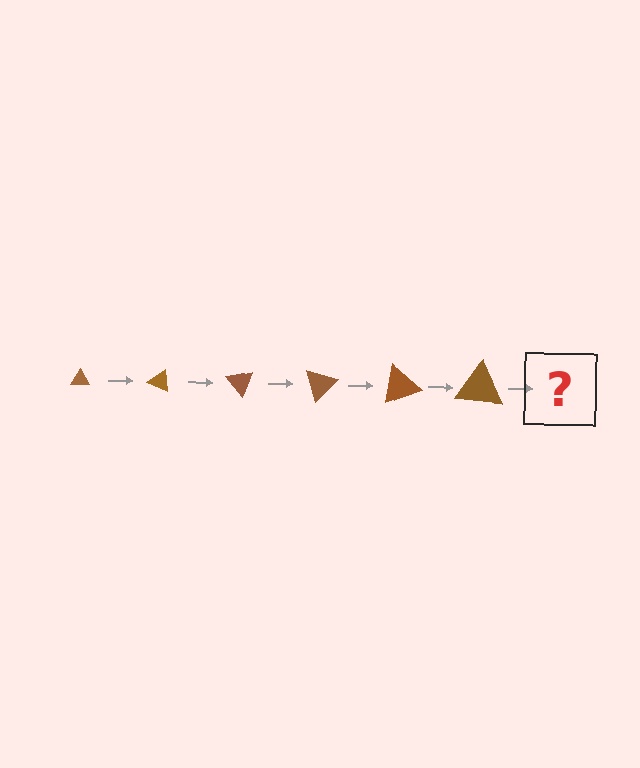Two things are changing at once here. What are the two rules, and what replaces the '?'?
The two rules are that the triangle grows larger each step and it rotates 25 degrees each step. The '?' should be a triangle, larger than the previous one and rotated 150 degrees from the start.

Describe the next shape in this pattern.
It should be a triangle, larger than the previous one and rotated 150 degrees from the start.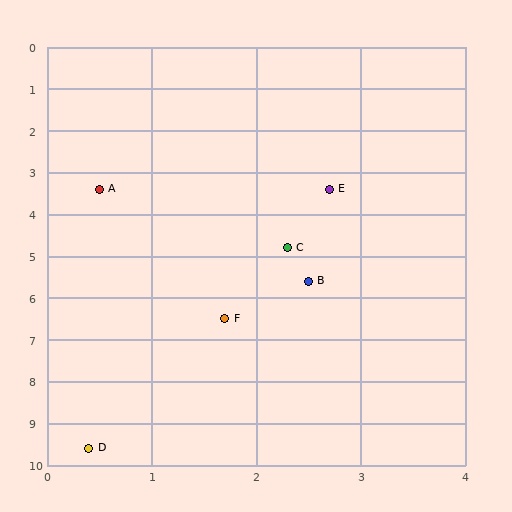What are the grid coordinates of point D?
Point D is at approximately (0.4, 9.6).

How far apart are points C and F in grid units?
Points C and F are about 1.8 grid units apart.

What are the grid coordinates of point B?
Point B is at approximately (2.5, 5.6).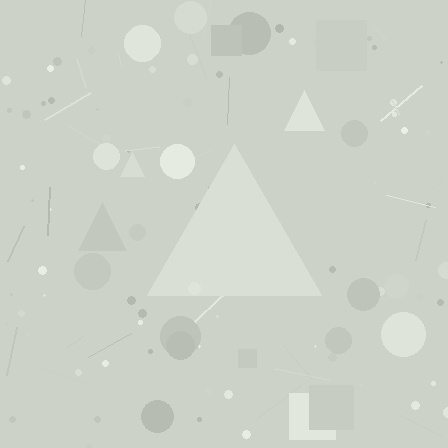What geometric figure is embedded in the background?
A triangle is embedded in the background.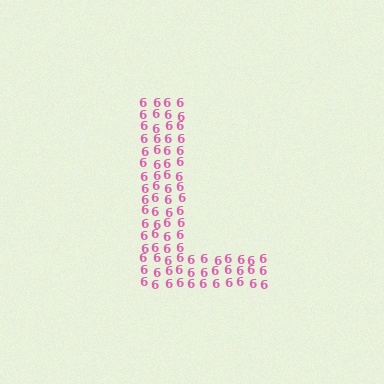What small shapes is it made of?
It is made of small digit 6's.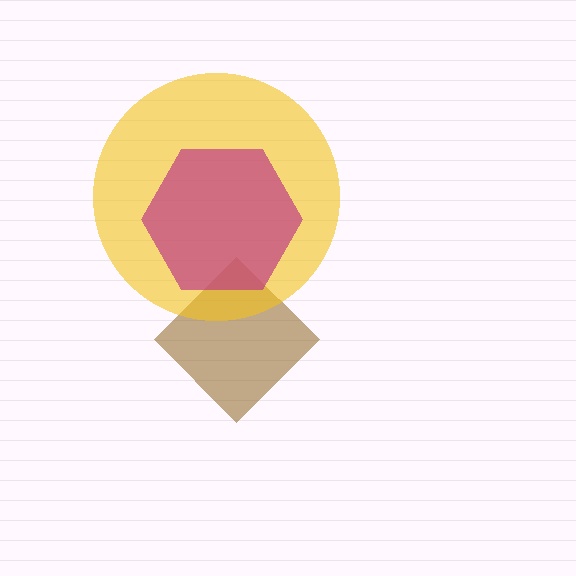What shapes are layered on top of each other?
The layered shapes are: a brown diamond, a yellow circle, a magenta hexagon.